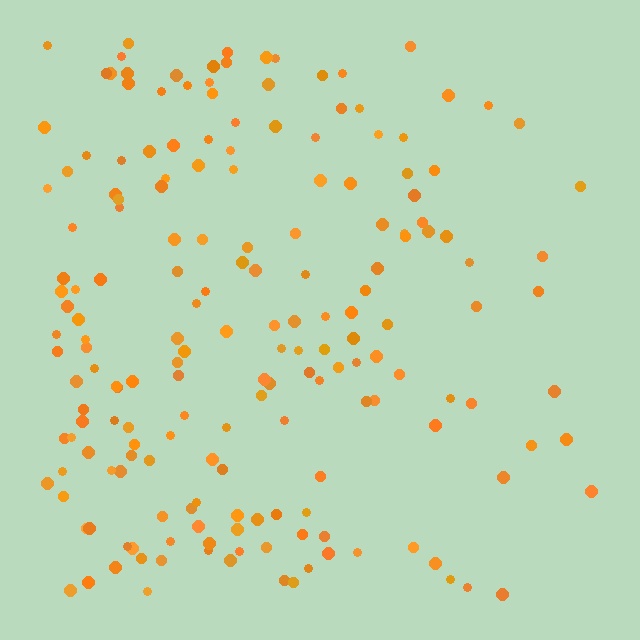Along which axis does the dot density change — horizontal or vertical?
Horizontal.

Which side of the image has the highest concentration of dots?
The left.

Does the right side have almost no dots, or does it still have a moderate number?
Still a moderate number, just noticeably fewer than the left.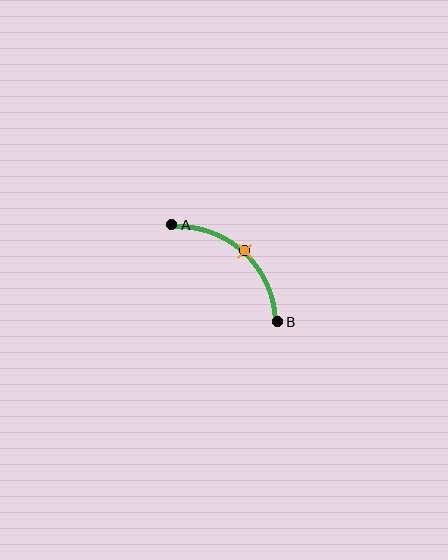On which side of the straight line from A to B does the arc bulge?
The arc bulges above and to the right of the straight line connecting A and B.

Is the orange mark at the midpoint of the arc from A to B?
Yes. The orange mark lies on the arc at equal arc-length from both A and B — it is the arc midpoint.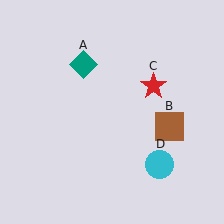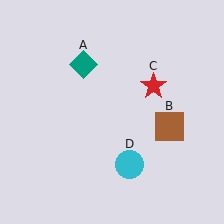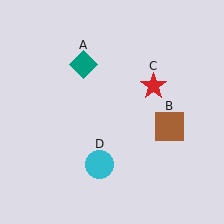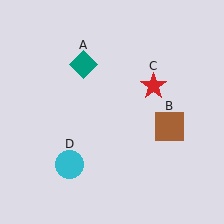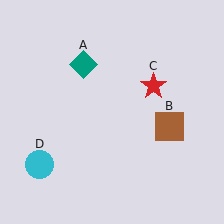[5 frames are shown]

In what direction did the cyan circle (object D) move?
The cyan circle (object D) moved left.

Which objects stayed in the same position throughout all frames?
Teal diamond (object A) and brown square (object B) and red star (object C) remained stationary.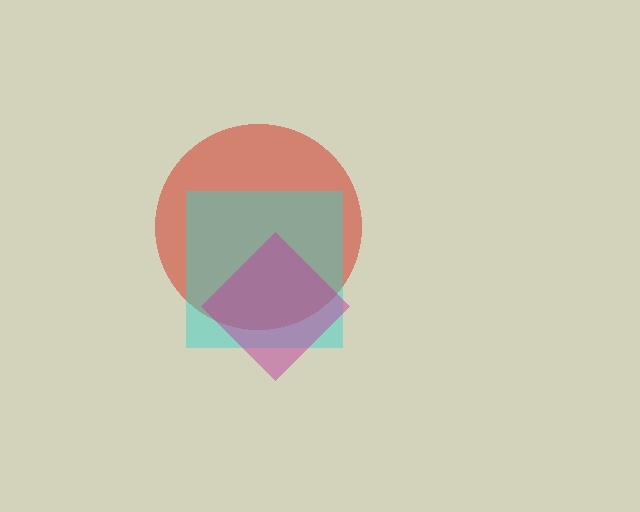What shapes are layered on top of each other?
The layered shapes are: a red circle, a cyan square, a magenta diamond.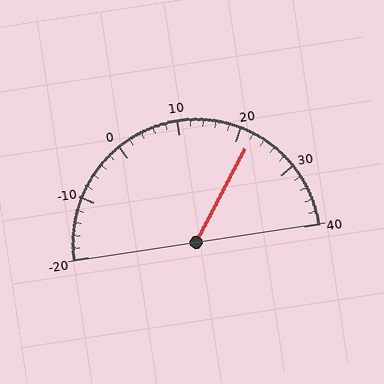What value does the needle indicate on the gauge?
The needle indicates approximately 22.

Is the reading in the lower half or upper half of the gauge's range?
The reading is in the upper half of the range (-20 to 40).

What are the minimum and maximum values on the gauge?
The gauge ranges from -20 to 40.